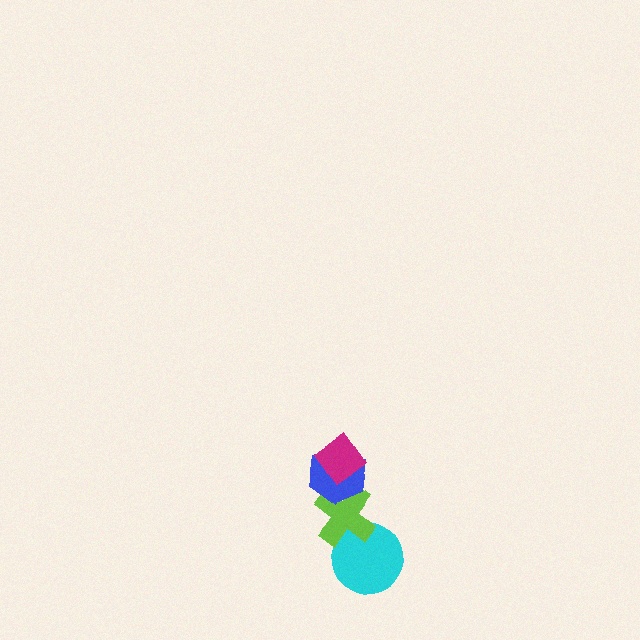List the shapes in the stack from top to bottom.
From top to bottom: the magenta diamond, the blue hexagon, the lime cross, the cyan circle.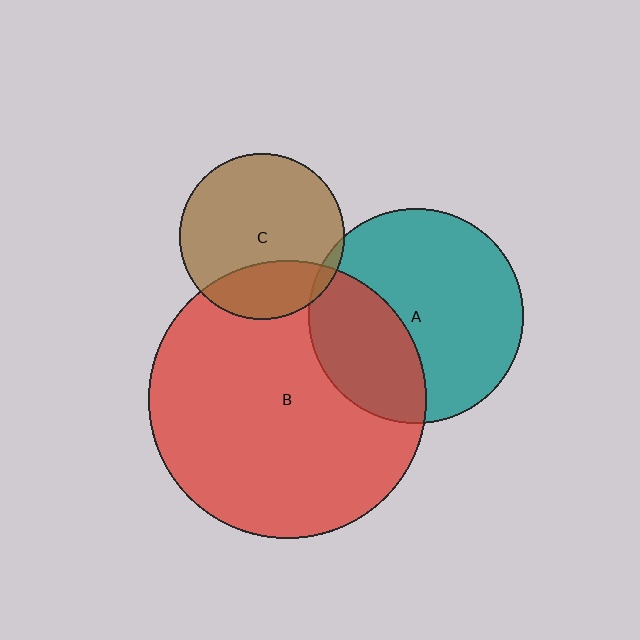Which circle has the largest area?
Circle B (red).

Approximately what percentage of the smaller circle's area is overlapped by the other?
Approximately 5%.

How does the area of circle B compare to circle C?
Approximately 2.8 times.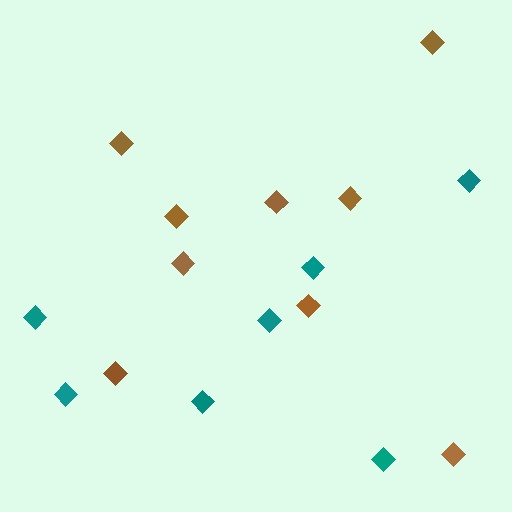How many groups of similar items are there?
There are 2 groups: one group of brown diamonds (9) and one group of teal diamonds (7).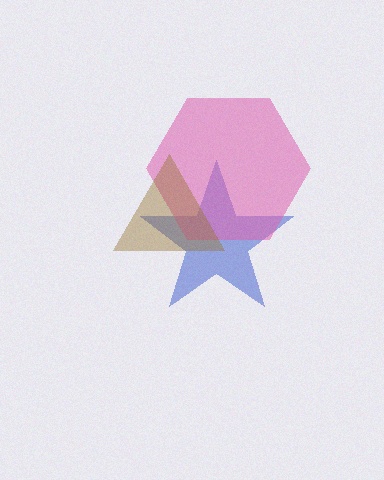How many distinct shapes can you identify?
There are 3 distinct shapes: a blue star, a pink hexagon, a brown triangle.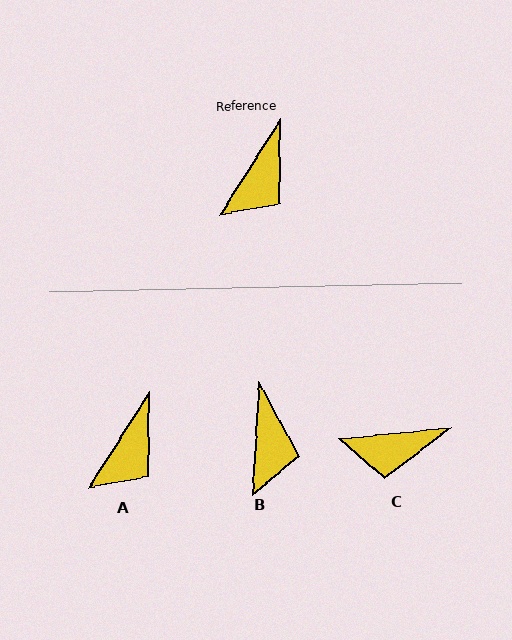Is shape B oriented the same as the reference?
No, it is off by about 29 degrees.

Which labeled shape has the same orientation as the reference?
A.